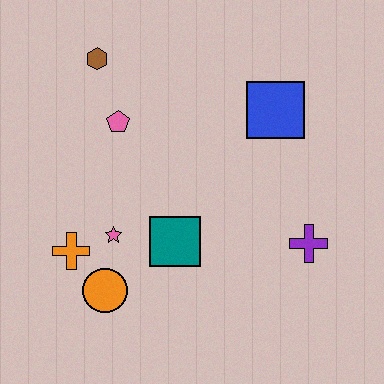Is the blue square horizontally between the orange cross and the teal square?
No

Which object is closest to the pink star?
The orange cross is closest to the pink star.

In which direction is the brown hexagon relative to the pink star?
The brown hexagon is above the pink star.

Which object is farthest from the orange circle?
The blue square is farthest from the orange circle.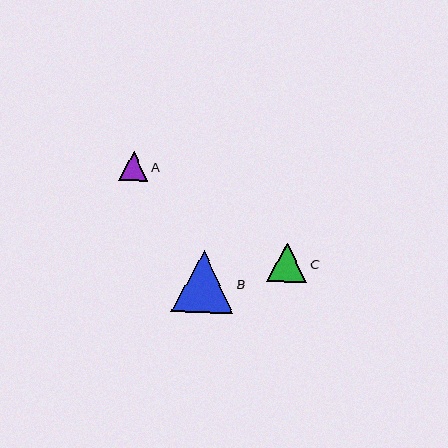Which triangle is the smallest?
Triangle A is the smallest with a size of approximately 29 pixels.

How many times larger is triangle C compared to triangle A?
Triangle C is approximately 1.4 times the size of triangle A.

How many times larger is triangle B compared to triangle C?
Triangle B is approximately 1.6 times the size of triangle C.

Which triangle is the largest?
Triangle B is the largest with a size of approximately 62 pixels.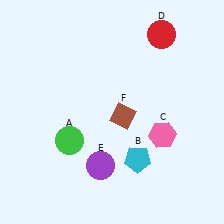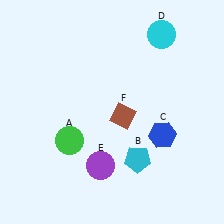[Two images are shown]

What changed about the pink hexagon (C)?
In Image 1, C is pink. In Image 2, it changed to blue.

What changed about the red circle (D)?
In Image 1, D is red. In Image 2, it changed to cyan.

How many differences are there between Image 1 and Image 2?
There are 2 differences between the two images.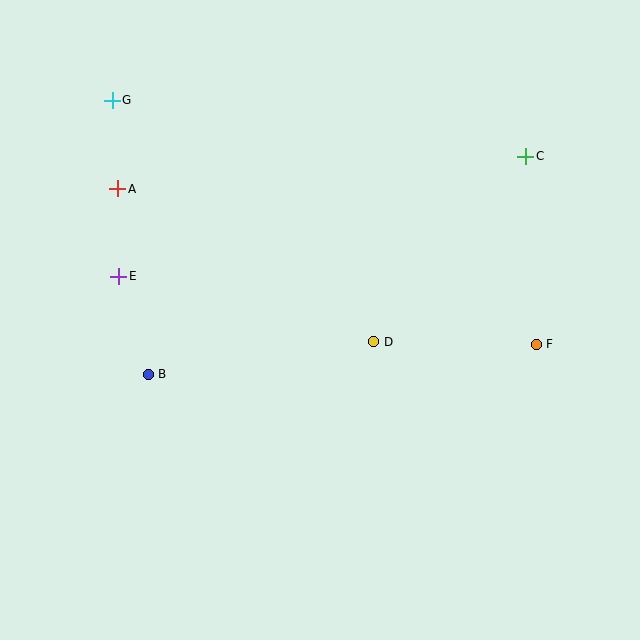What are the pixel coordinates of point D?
Point D is at (374, 342).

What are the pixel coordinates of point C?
Point C is at (526, 156).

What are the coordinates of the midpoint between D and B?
The midpoint between D and B is at (261, 358).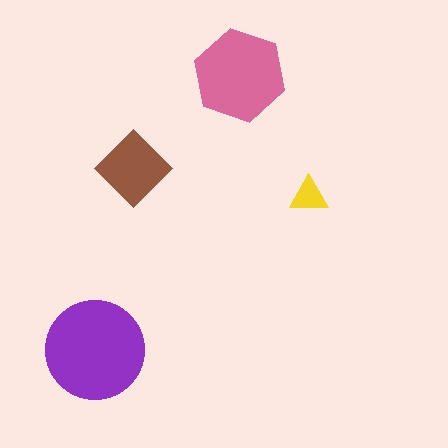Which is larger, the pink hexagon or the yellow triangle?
The pink hexagon.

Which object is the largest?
The purple circle.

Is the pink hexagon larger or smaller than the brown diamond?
Larger.